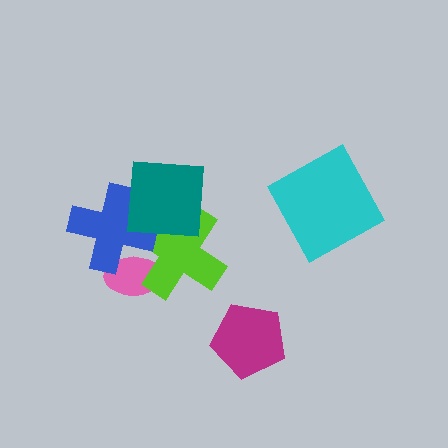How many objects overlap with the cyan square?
0 objects overlap with the cyan square.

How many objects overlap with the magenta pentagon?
0 objects overlap with the magenta pentagon.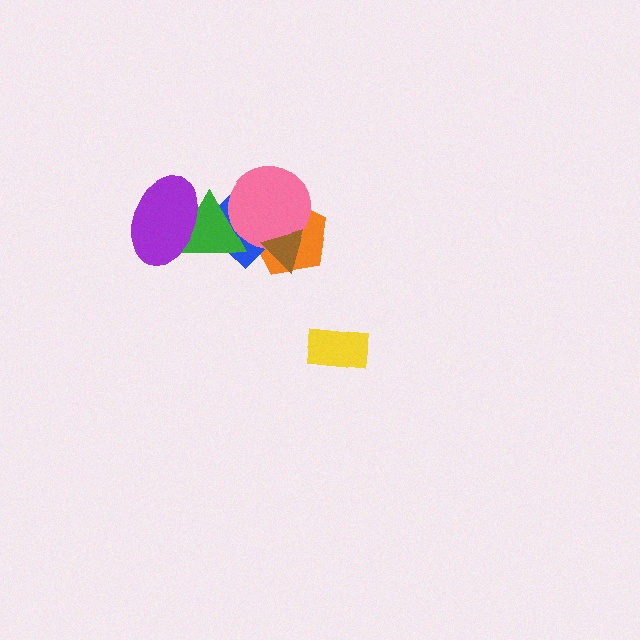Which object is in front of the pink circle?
The brown triangle is in front of the pink circle.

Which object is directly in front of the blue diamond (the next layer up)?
The green triangle is directly in front of the blue diamond.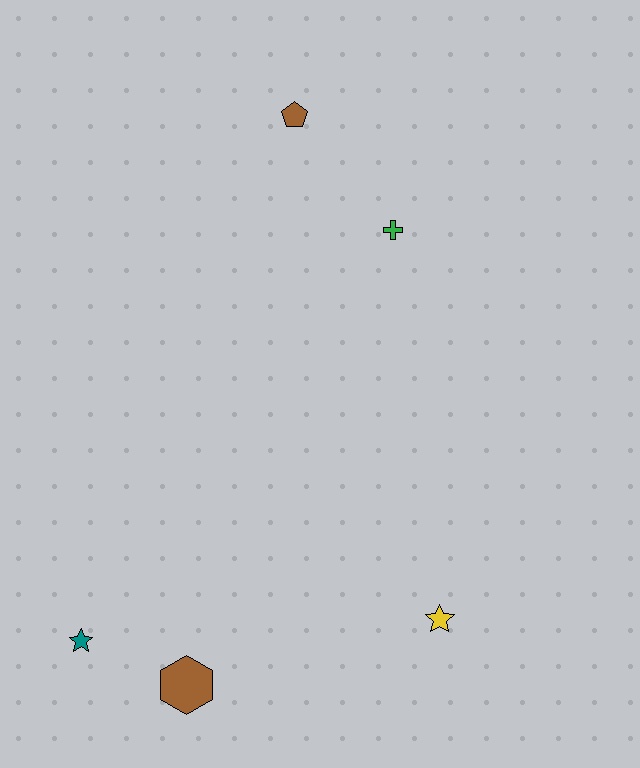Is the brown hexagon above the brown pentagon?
No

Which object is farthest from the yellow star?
The brown pentagon is farthest from the yellow star.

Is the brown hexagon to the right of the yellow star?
No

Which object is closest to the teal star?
The brown hexagon is closest to the teal star.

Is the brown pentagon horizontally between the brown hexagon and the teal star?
No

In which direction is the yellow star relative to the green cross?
The yellow star is below the green cross.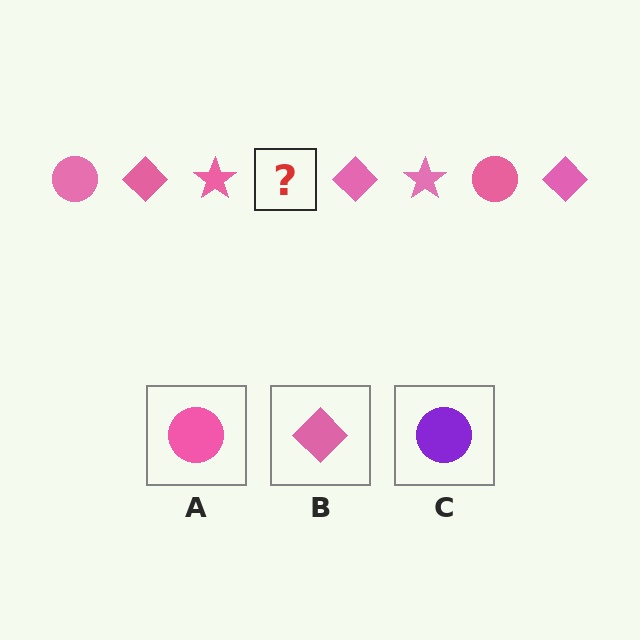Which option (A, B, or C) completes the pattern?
A.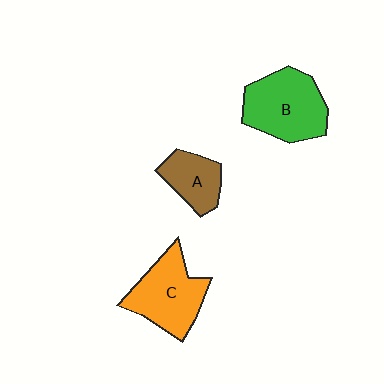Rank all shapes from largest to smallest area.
From largest to smallest: B (green), C (orange), A (brown).